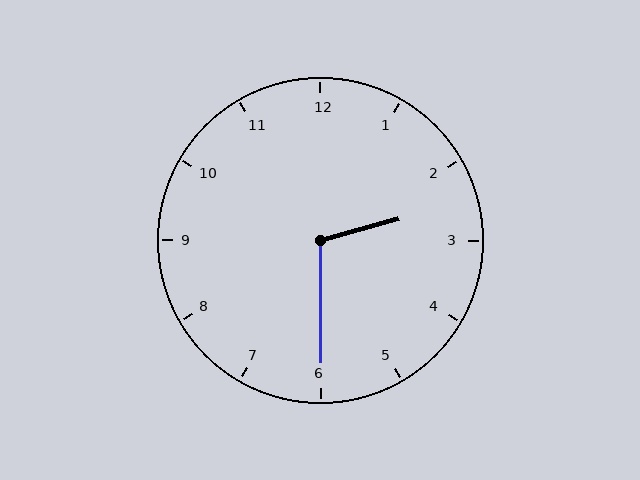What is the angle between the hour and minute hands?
Approximately 105 degrees.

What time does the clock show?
2:30.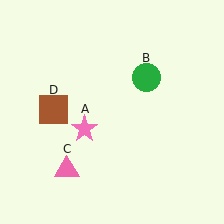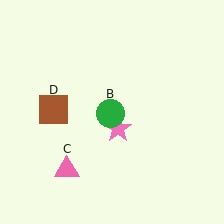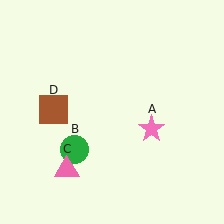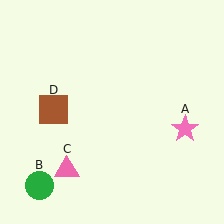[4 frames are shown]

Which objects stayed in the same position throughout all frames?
Pink triangle (object C) and brown square (object D) remained stationary.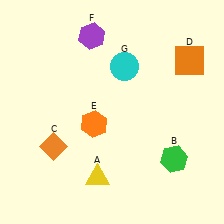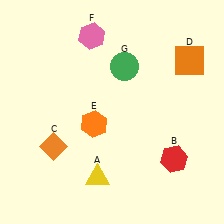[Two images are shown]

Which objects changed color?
B changed from green to red. F changed from purple to pink. G changed from cyan to green.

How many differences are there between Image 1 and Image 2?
There are 3 differences between the two images.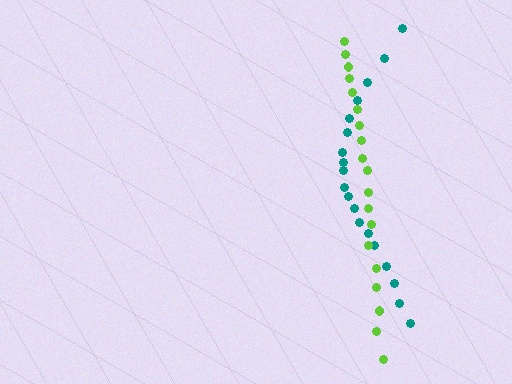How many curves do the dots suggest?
There are 2 distinct paths.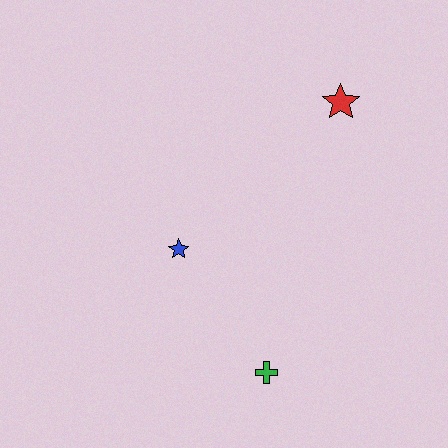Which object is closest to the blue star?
The green cross is closest to the blue star.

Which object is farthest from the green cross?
The red star is farthest from the green cross.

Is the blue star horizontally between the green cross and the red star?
No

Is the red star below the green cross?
No